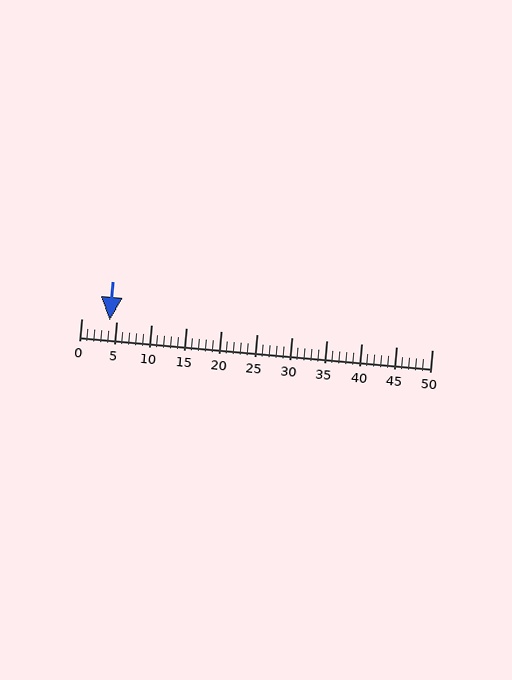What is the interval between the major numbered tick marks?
The major tick marks are spaced 5 units apart.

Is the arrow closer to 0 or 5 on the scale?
The arrow is closer to 5.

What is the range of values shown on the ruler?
The ruler shows values from 0 to 50.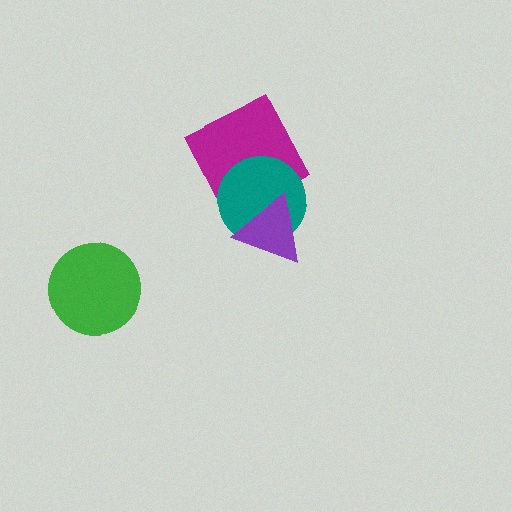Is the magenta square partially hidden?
Yes, it is partially covered by another shape.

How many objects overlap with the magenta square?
2 objects overlap with the magenta square.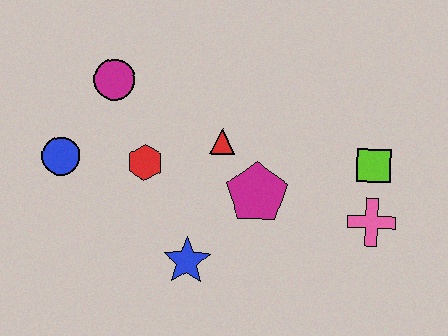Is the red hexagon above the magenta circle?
No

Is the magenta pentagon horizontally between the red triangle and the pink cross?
Yes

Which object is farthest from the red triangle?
The pink cross is farthest from the red triangle.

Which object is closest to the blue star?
The magenta pentagon is closest to the blue star.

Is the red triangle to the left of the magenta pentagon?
Yes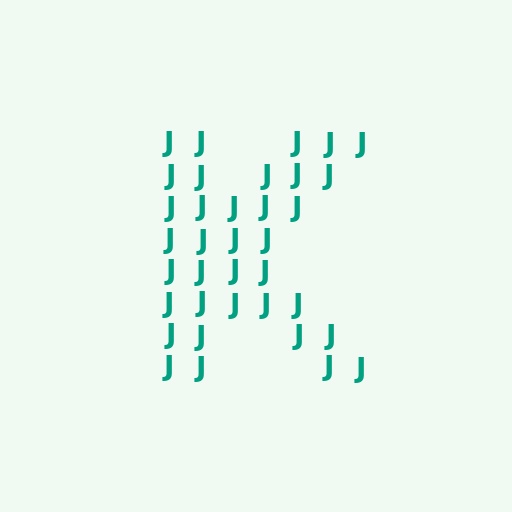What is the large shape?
The large shape is the letter K.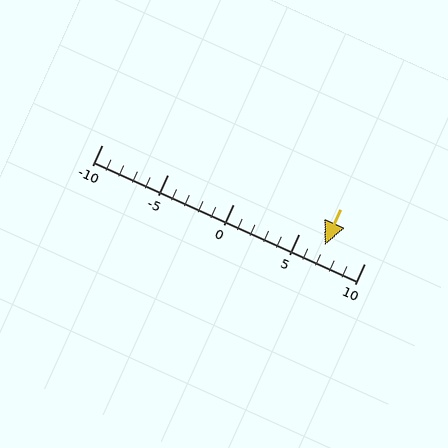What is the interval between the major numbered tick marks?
The major tick marks are spaced 5 units apart.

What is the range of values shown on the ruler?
The ruler shows values from -10 to 10.